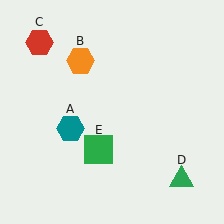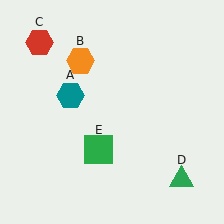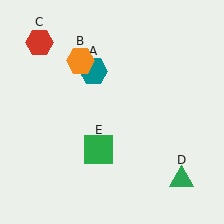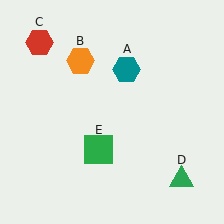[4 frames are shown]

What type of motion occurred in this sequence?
The teal hexagon (object A) rotated clockwise around the center of the scene.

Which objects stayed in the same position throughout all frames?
Orange hexagon (object B) and red hexagon (object C) and green triangle (object D) and green square (object E) remained stationary.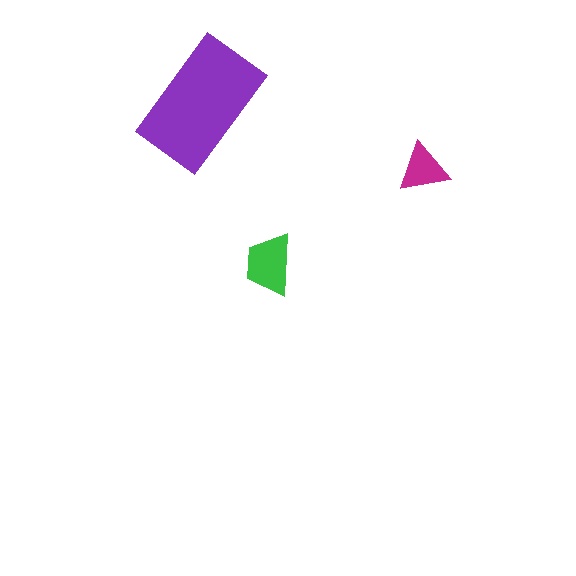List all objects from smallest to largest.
The magenta triangle, the green trapezoid, the purple rectangle.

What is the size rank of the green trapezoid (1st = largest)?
2nd.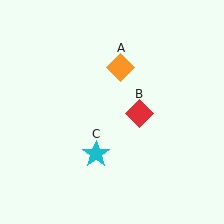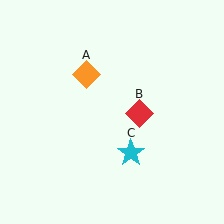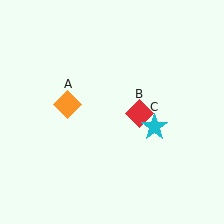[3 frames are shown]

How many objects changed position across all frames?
2 objects changed position: orange diamond (object A), cyan star (object C).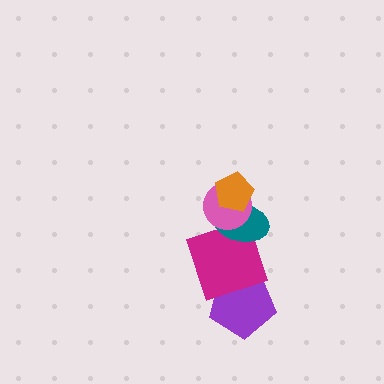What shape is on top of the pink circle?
The orange pentagon is on top of the pink circle.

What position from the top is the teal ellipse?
The teal ellipse is 3rd from the top.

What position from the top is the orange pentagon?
The orange pentagon is 1st from the top.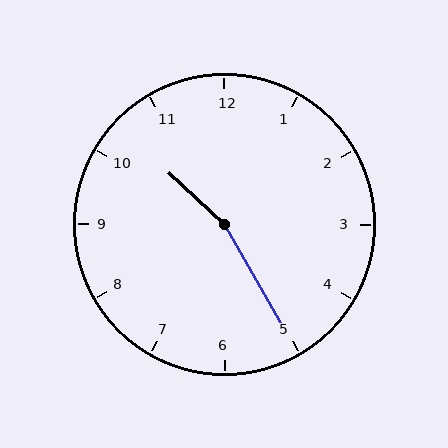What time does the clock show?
10:25.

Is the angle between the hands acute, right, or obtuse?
It is obtuse.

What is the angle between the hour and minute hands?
Approximately 162 degrees.